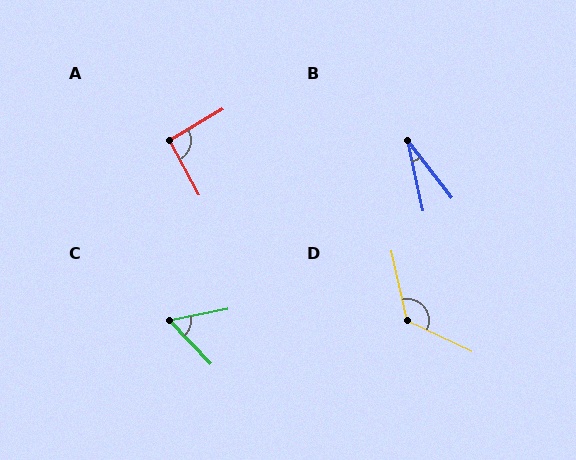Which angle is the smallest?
B, at approximately 25 degrees.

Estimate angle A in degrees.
Approximately 93 degrees.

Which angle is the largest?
D, at approximately 128 degrees.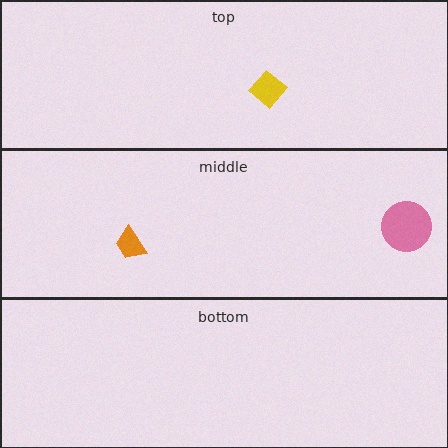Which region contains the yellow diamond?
The top region.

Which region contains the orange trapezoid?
The middle region.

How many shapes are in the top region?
1.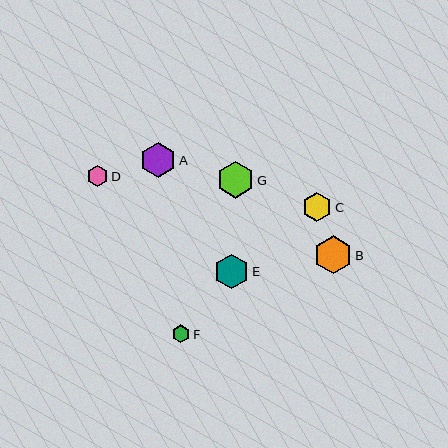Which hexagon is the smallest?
Hexagon F is the smallest with a size of approximately 18 pixels.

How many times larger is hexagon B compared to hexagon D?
Hexagon B is approximately 1.9 times the size of hexagon D.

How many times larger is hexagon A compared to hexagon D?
Hexagon A is approximately 1.8 times the size of hexagon D.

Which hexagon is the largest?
Hexagon B is the largest with a size of approximately 38 pixels.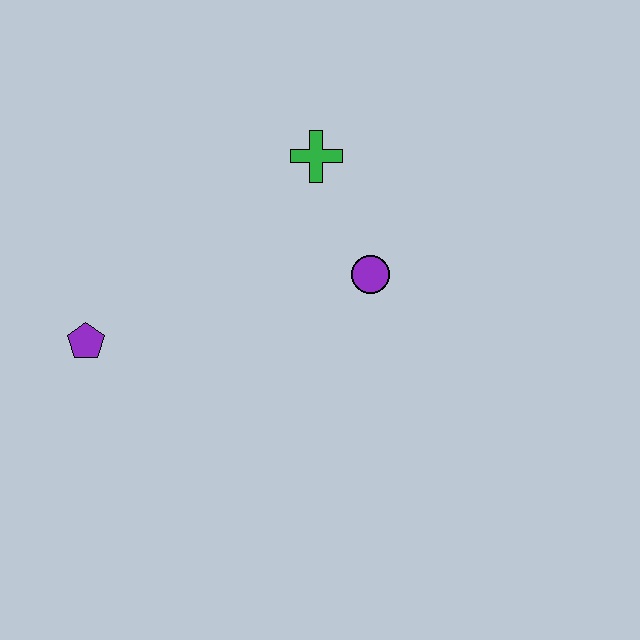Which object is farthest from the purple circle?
The purple pentagon is farthest from the purple circle.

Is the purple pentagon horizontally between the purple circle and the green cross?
No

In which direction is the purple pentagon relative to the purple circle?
The purple pentagon is to the left of the purple circle.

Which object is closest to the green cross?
The purple circle is closest to the green cross.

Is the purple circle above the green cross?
No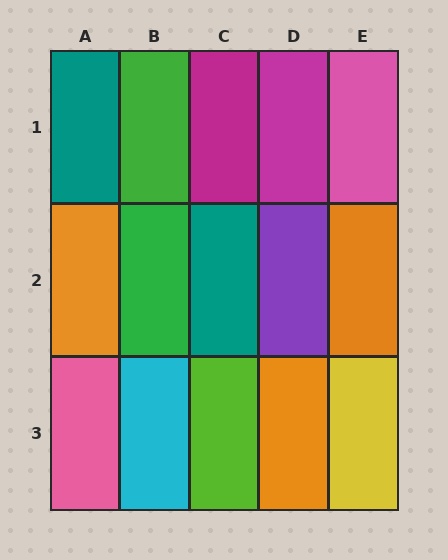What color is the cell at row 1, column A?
Teal.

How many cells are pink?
2 cells are pink.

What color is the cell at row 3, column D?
Orange.